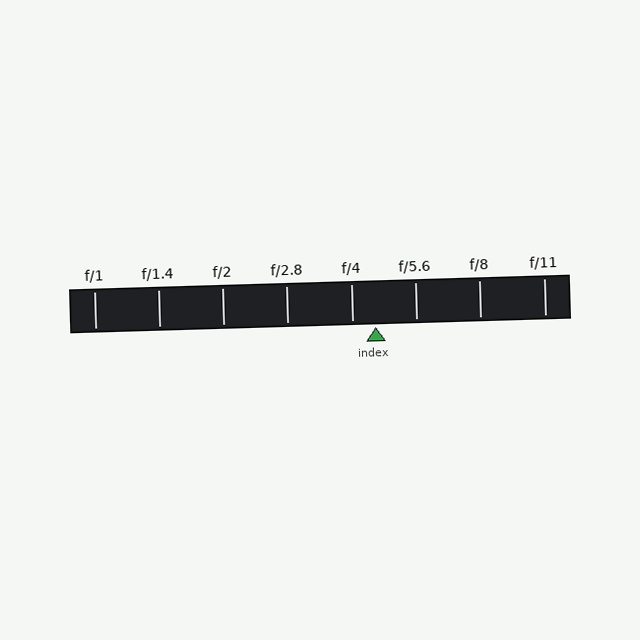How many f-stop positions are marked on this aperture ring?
There are 8 f-stop positions marked.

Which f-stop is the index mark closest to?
The index mark is closest to f/4.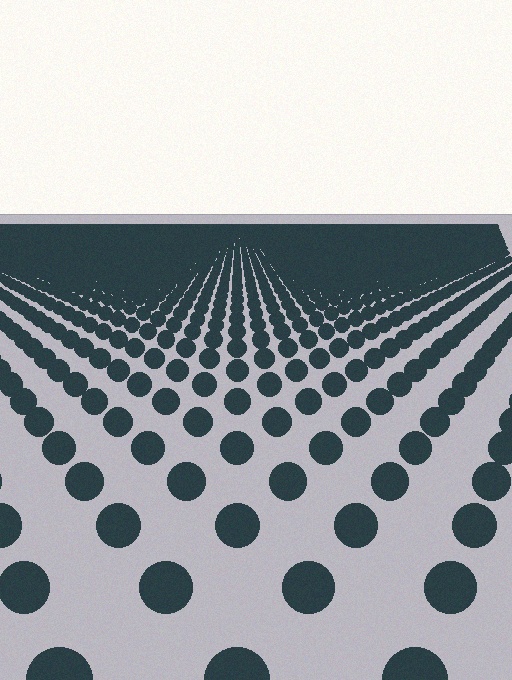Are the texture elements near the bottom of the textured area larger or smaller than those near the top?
Larger. Near the bottom, elements are closer to the viewer and appear at a bigger on-screen size.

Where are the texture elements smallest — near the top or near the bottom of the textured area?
Near the top.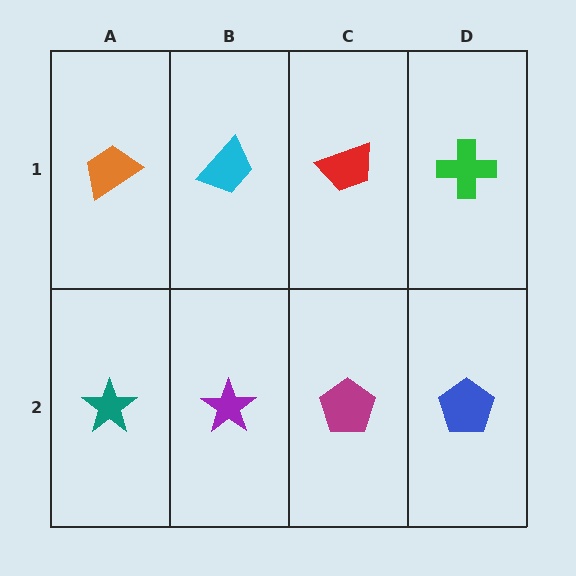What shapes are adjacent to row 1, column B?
A purple star (row 2, column B), an orange trapezoid (row 1, column A), a red trapezoid (row 1, column C).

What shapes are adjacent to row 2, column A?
An orange trapezoid (row 1, column A), a purple star (row 2, column B).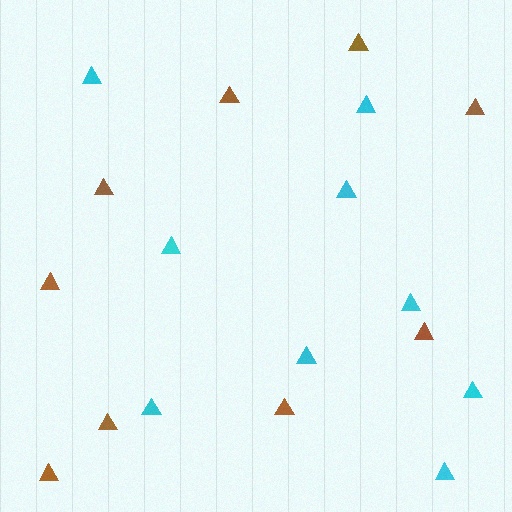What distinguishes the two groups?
There are 2 groups: one group of cyan triangles (9) and one group of brown triangles (9).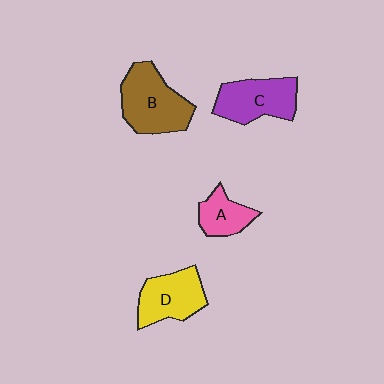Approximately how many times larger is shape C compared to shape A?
Approximately 1.6 times.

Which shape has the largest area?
Shape B (brown).